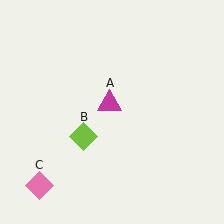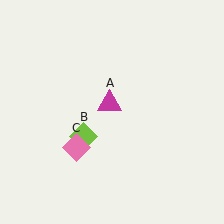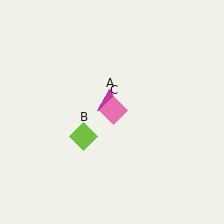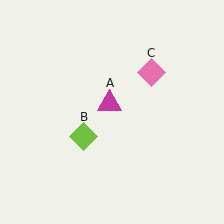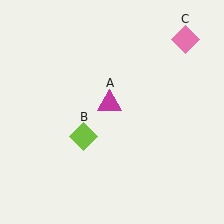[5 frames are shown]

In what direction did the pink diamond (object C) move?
The pink diamond (object C) moved up and to the right.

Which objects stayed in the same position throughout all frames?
Magenta triangle (object A) and lime diamond (object B) remained stationary.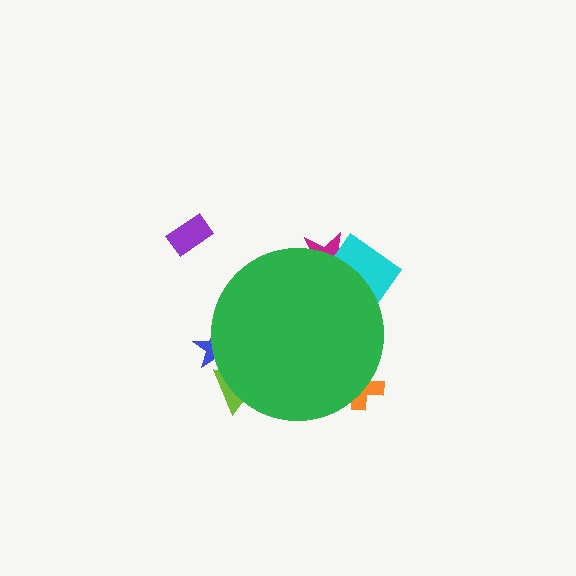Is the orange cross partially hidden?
Yes, the orange cross is partially hidden behind the green circle.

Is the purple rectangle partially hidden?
No, the purple rectangle is fully visible.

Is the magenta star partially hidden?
Yes, the magenta star is partially hidden behind the green circle.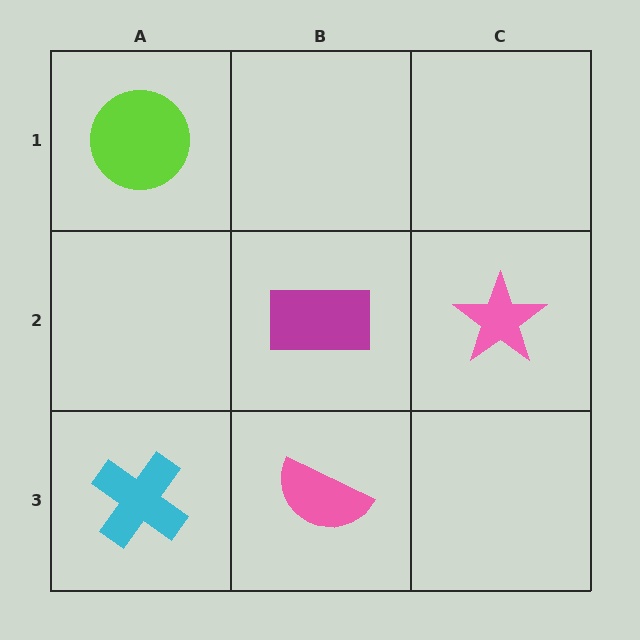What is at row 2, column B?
A magenta rectangle.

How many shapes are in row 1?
1 shape.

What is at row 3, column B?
A pink semicircle.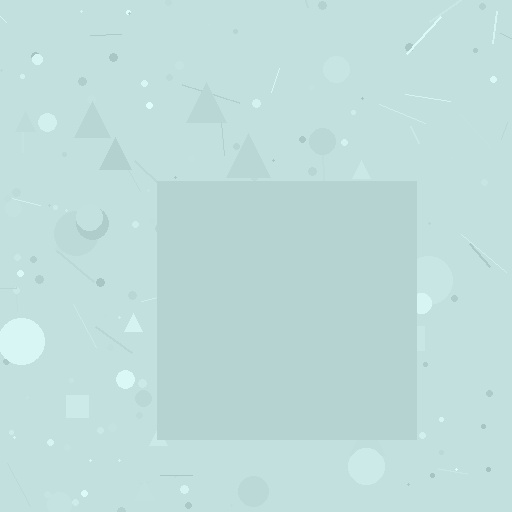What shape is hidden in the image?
A square is hidden in the image.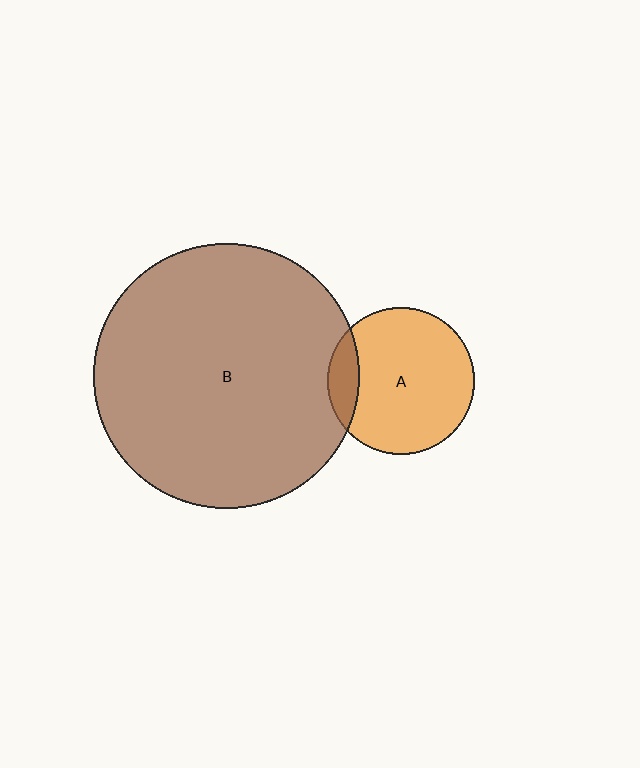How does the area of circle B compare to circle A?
Approximately 3.3 times.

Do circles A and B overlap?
Yes.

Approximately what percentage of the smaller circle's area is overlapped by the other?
Approximately 15%.